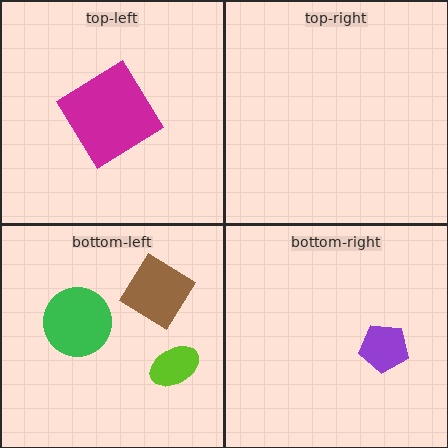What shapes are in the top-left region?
The magenta diamond.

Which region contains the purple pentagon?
The bottom-right region.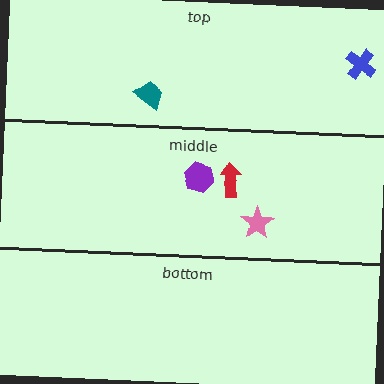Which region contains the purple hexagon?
The middle region.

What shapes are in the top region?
The teal trapezoid, the blue cross.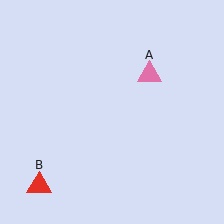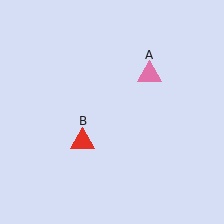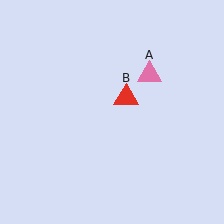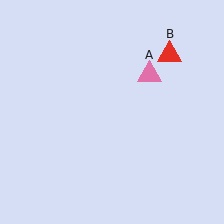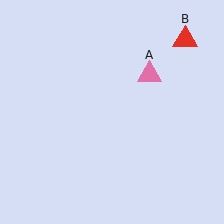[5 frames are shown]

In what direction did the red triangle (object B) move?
The red triangle (object B) moved up and to the right.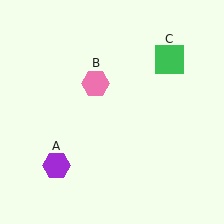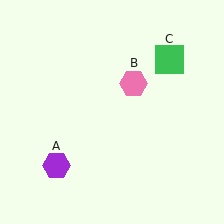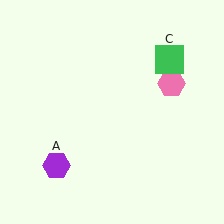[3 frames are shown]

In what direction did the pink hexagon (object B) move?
The pink hexagon (object B) moved right.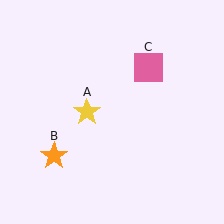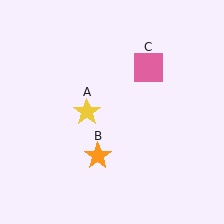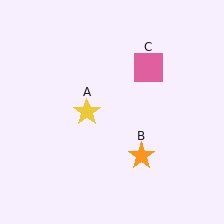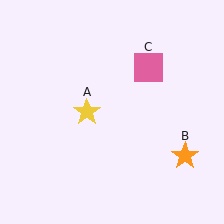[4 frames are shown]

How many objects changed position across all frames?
1 object changed position: orange star (object B).